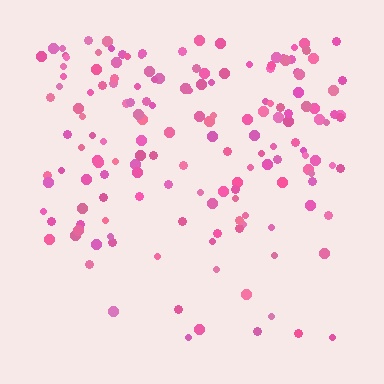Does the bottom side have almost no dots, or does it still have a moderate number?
Still a moderate number, just noticeably fewer than the top.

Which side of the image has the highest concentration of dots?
The top.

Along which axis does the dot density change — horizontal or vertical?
Vertical.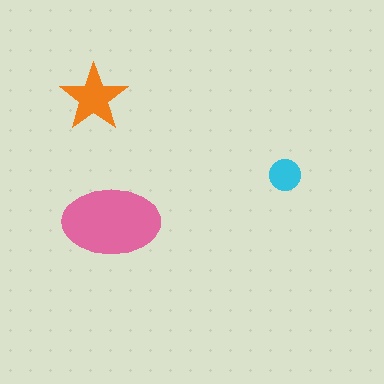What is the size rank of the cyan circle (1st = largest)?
3rd.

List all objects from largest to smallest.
The pink ellipse, the orange star, the cyan circle.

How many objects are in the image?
There are 3 objects in the image.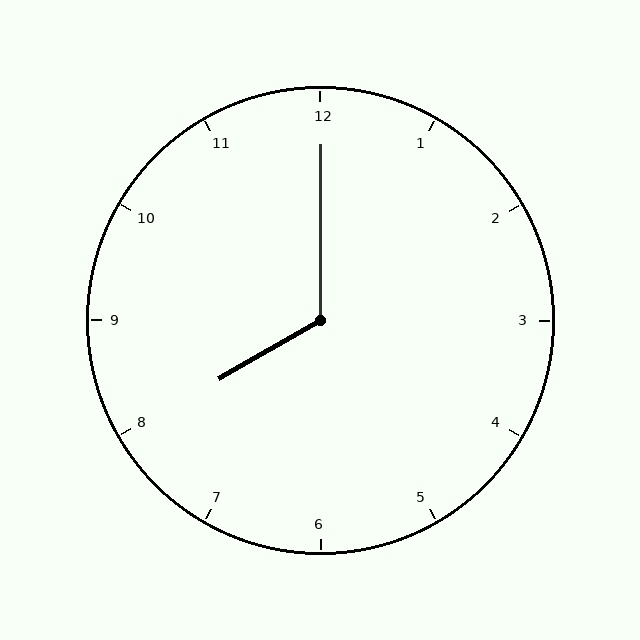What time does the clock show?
8:00.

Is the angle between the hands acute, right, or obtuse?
It is obtuse.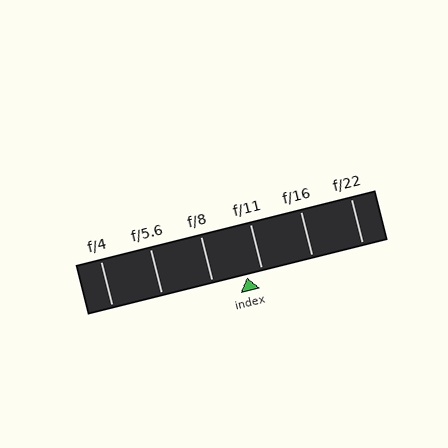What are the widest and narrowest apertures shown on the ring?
The widest aperture shown is f/4 and the narrowest is f/22.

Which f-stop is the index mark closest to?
The index mark is closest to f/11.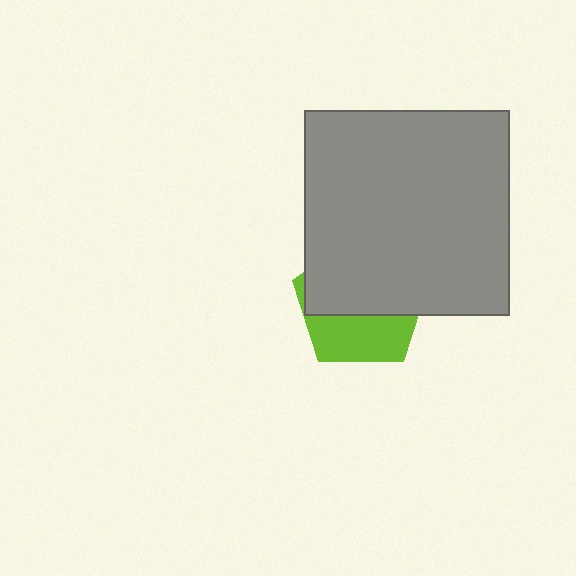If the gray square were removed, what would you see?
You would see the complete lime pentagon.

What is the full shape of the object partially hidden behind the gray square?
The partially hidden object is a lime pentagon.